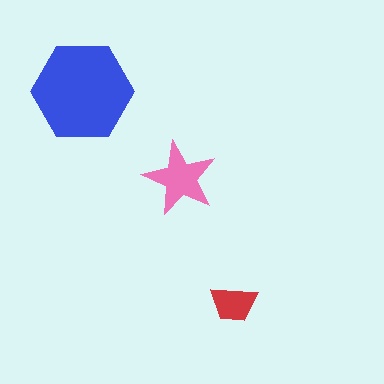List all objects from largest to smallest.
The blue hexagon, the pink star, the red trapezoid.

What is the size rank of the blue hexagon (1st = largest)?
1st.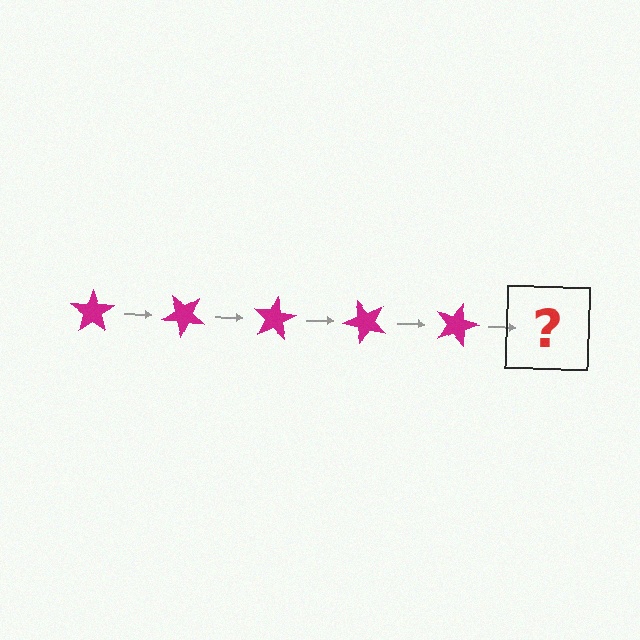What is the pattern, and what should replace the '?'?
The pattern is that the star rotates 40 degrees each step. The '?' should be a magenta star rotated 200 degrees.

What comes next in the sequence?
The next element should be a magenta star rotated 200 degrees.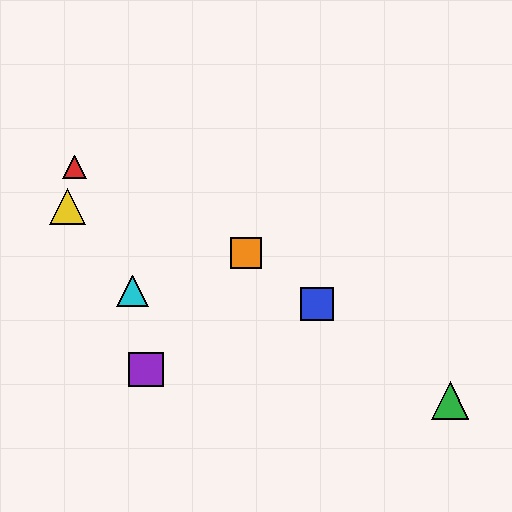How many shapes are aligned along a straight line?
3 shapes (the blue square, the green triangle, the orange square) are aligned along a straight line.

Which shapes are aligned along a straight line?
The blue square, the green triangle, the orange square are aligned along a straight line.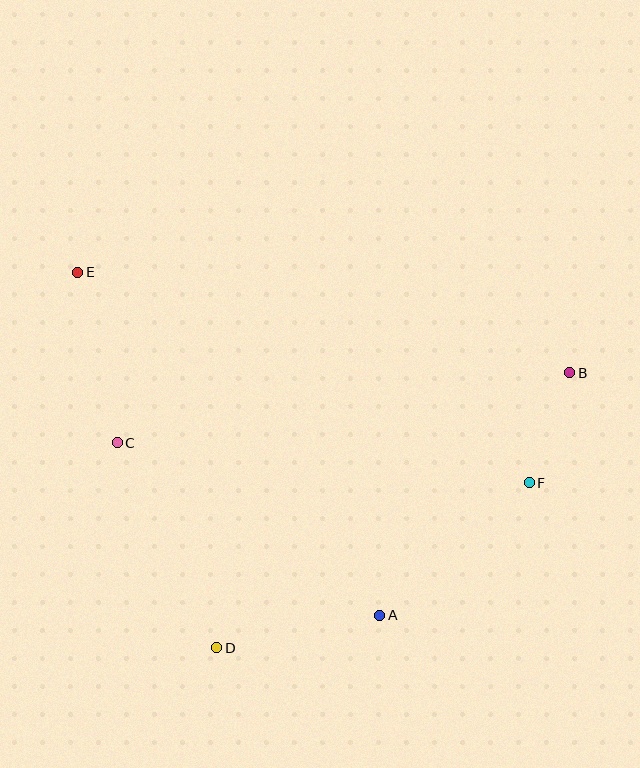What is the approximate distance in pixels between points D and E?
The distance between D and E is approximately 400 pixels.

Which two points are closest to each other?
Points B and F are closest to each other.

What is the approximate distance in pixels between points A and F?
The distance between A and F is approximately 200 pixels.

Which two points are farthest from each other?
Points B and E are farthest from each other.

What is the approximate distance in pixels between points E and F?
The distance between E and F is approximately 498 pixels.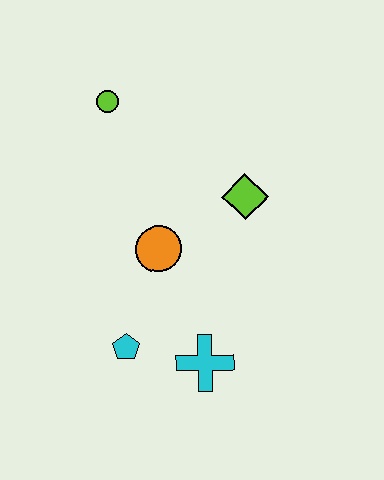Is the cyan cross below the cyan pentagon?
Yes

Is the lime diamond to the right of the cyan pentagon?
Yes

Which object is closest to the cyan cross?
The cyan pentagon is closest to the cyan cross.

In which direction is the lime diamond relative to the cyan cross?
The lime diamond is above the cyan cross.